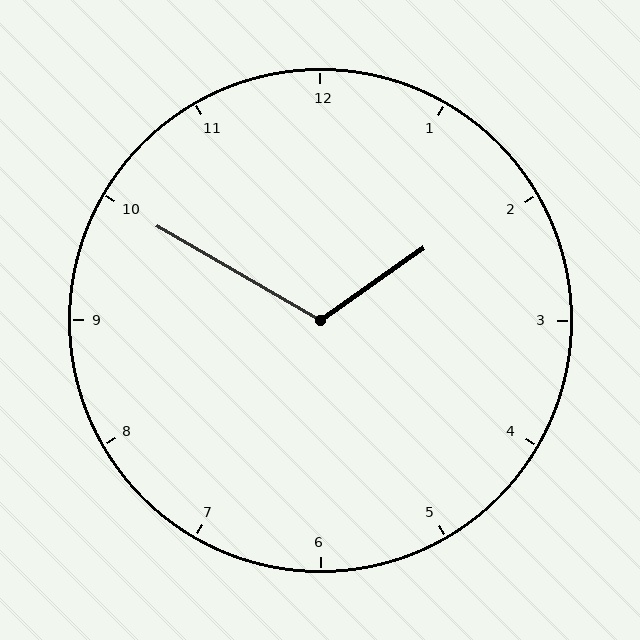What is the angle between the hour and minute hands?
Approximately 115 degrees.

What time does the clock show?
1:50.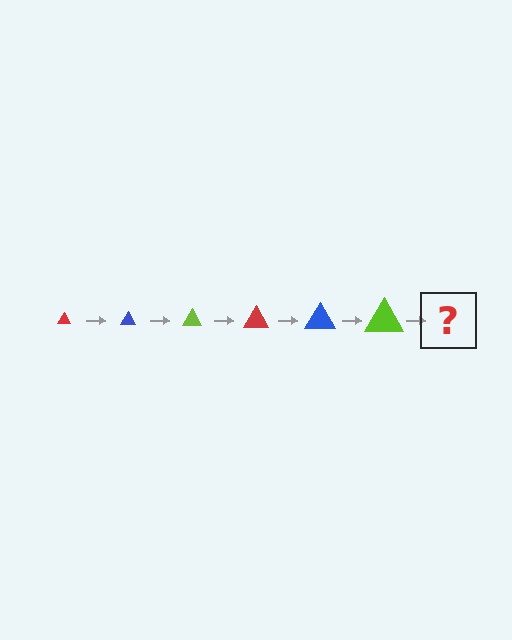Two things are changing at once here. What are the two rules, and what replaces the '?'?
The two rules are that the triangle grows larger each step and the color cycles through red, blue, and lime. The '?' should be a red triangle, larger than the previous one.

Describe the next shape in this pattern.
It should be a red triangle, larger than the previous one.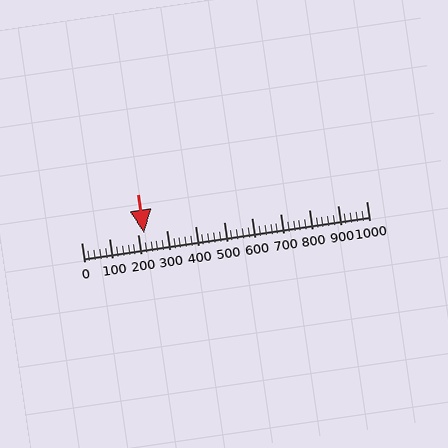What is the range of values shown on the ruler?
The ruler shows values from 0 to 1000.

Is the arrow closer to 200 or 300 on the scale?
The arrow is closer to 200.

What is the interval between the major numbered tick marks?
The major tick marks are spaced 100 units apart.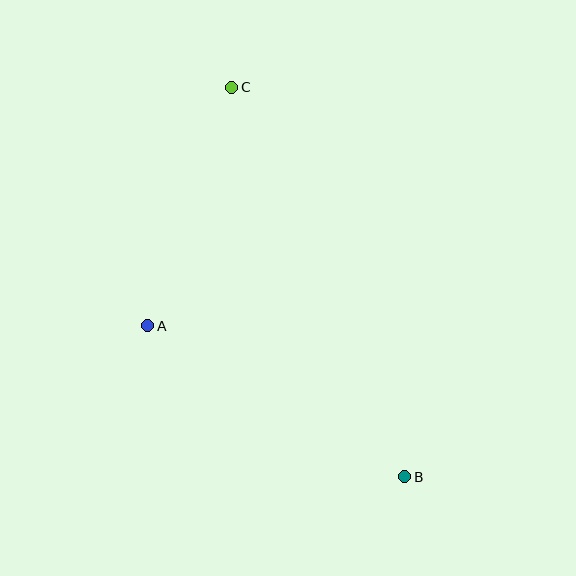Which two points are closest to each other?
Points A and C are closest to each other.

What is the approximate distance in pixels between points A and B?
The distance between A and B is approximately 298 pixels.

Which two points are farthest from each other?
Points B and C are farthest from each other.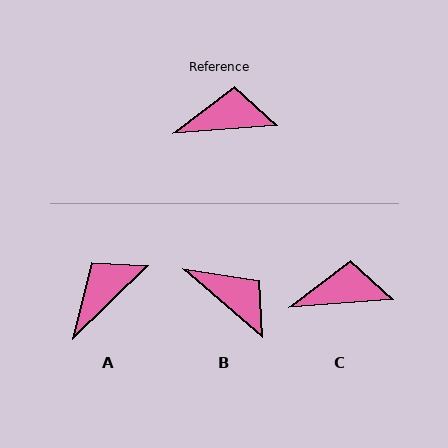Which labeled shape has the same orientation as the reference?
C.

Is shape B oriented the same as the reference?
No, it is off by about 45 degrees.